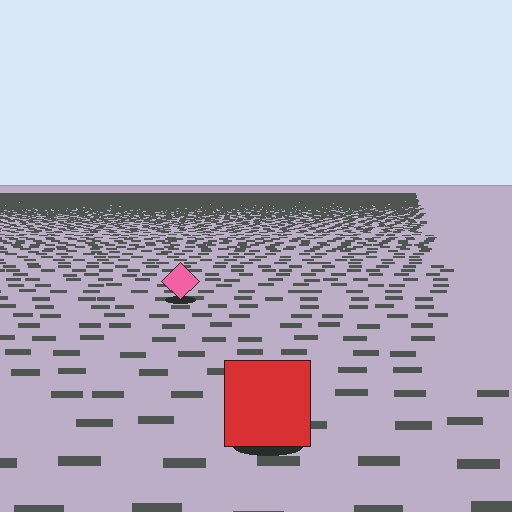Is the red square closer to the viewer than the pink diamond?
Yes. The red square is closer — you can tell from the texture gradient: the ground texture is coarser near it.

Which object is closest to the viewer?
The red square is closest. The texture marks near it are larger and more spread out.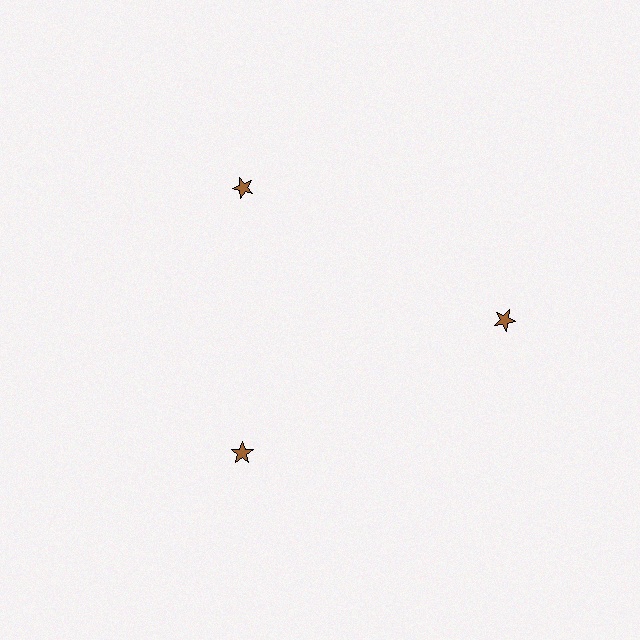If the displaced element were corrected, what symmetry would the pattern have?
It would have 3-fold rotational symmetry — the pattern would map onto itself every 120 degrees.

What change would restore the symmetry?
The symmetry would be restored by moving it inward, back onto the ring so that all 3 stars sit at equal angles and equal distance from the center.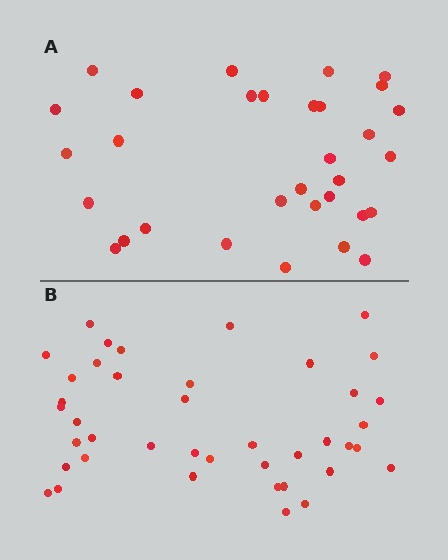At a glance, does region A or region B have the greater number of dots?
Region B (the bottom region) has more dots.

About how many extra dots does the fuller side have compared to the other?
Region B has roughly 8 or so more dots than region A.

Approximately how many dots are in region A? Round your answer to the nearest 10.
About 30 dots. (The exact count is 32, which rounds to 30.)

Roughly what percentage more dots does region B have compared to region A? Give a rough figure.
About 30% more.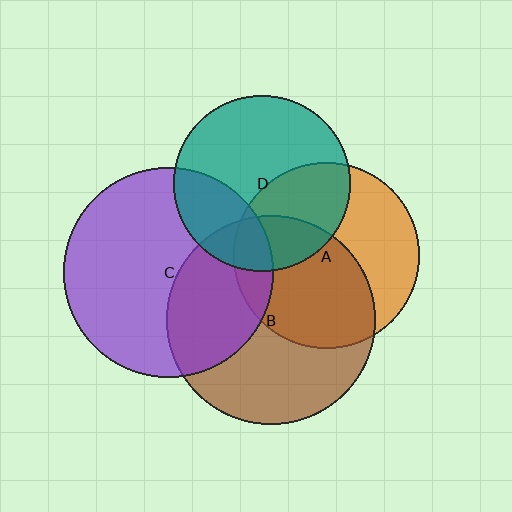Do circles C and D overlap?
Yes.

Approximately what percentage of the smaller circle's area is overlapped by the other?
Approximately 25%.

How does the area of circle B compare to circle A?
Approximately 1.3 times.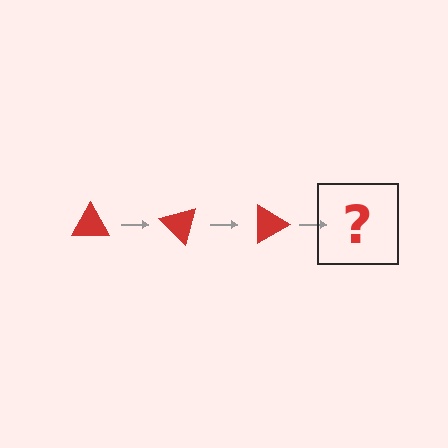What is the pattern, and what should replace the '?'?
The pattern is that the triangle rotates 45 degrees each step. The '?' should be a red triangle rotated 135 degrees.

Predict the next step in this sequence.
The next step is a red triangle rotated 135 degrees.